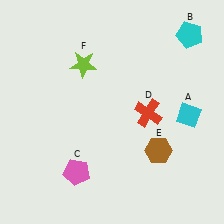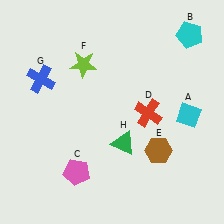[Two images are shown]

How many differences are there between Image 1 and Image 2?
There are 2 differences between the two images.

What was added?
A blue cross (G), a green triangle (H) were added in Image 2.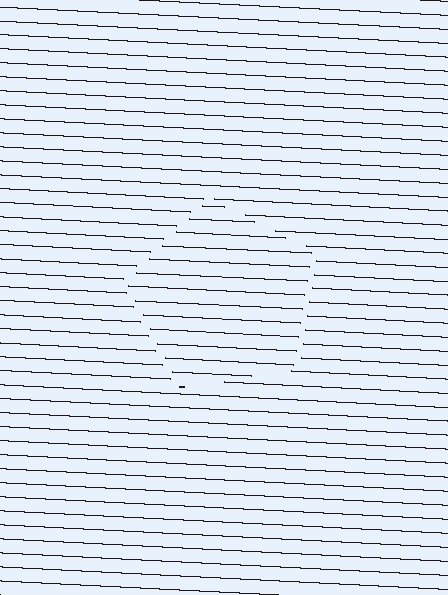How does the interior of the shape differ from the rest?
The interior of the shape contains the same grating, shifted by half a period — the contour is defined by the phase discontinuity where line-ends from the inner and outer gratings abut.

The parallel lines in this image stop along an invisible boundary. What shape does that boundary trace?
An illusory pentagon. The interior of the shape contains the same grating, shifted by half a period — the contour is defined by the phase discontinuity where line-ends from the inner and outer gratings abut.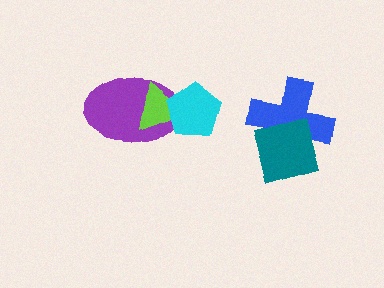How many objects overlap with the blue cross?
1 object overlaps with the blue cross.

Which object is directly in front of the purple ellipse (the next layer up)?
The lime triangle is directly in front of the purple ellipse.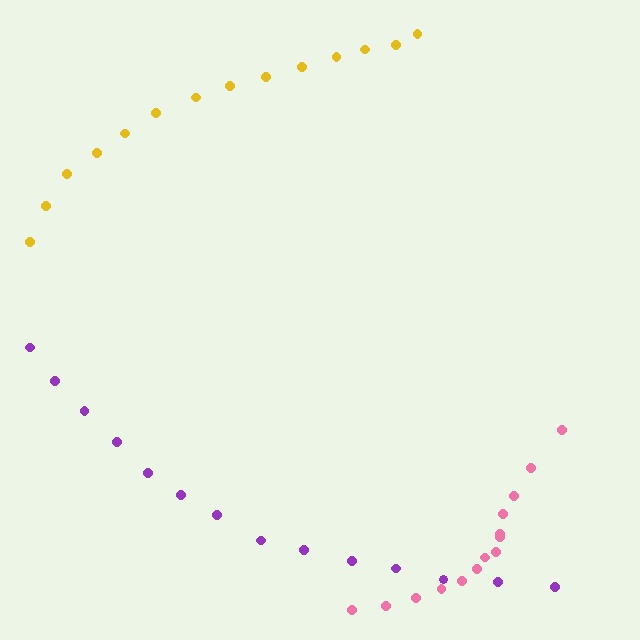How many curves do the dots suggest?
There are 3 distinct paths.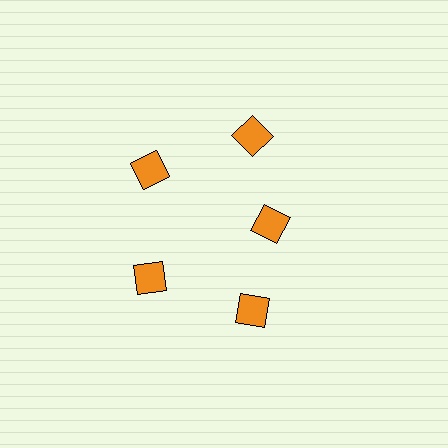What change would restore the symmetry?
The symmetry would be restored by moving it outward, back onto the ring so that all 5 diamonds sit at equal angles and equal distance from the center.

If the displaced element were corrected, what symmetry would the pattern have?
It would have 5-fold rotational symmetry — the pattern would map onto itself every 72 degrees.